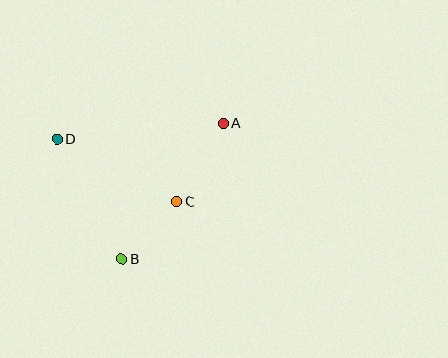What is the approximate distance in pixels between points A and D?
The distance between A and D is approximately 167 pixels.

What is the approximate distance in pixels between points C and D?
The distance between C and D is approximately 135 pixels.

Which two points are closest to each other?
Points B and C are closest to each other.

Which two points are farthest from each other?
Points A and B are farthest from each other.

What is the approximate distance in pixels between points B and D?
The distance between B and D is approximately 136 pixels.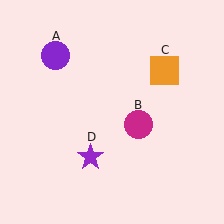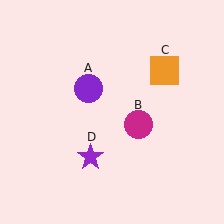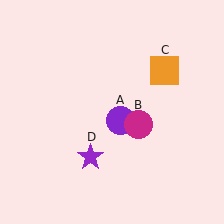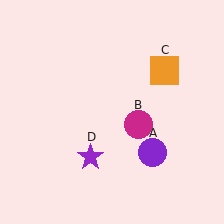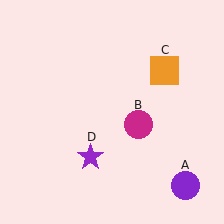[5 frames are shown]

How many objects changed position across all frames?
1 object changed position: purple circle (object A).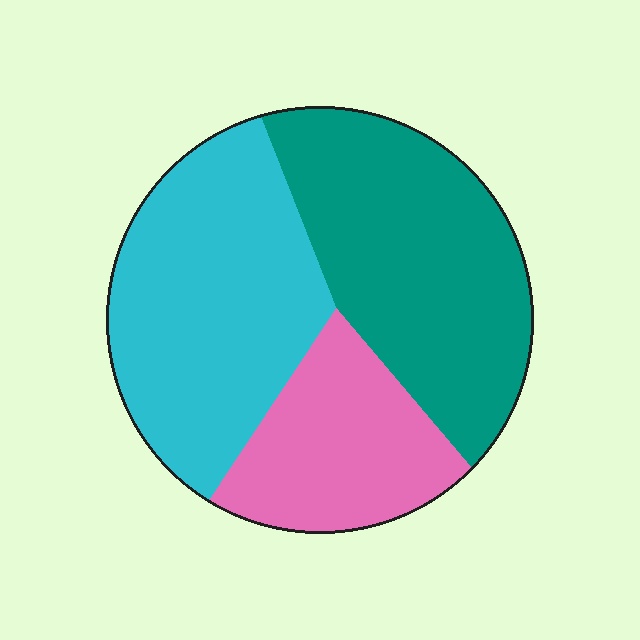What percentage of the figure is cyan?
Cyan takes up about three eighths (3/8) of the figure.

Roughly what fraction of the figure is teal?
Teal takes up between a quarter and a half of the figure.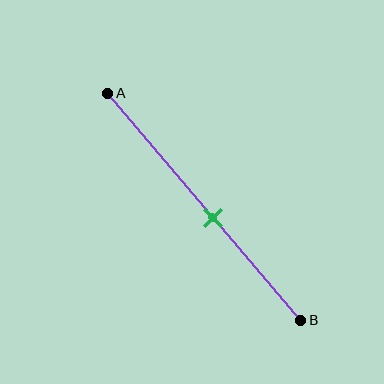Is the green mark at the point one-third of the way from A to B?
No, the mark is at about 55% from A, not at the 33% one-third point.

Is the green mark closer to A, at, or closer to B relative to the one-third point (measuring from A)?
The green mark is closer to point B than the one-third point of segment AB.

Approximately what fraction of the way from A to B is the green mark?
The green mark is approximately 55% of the way from A to B.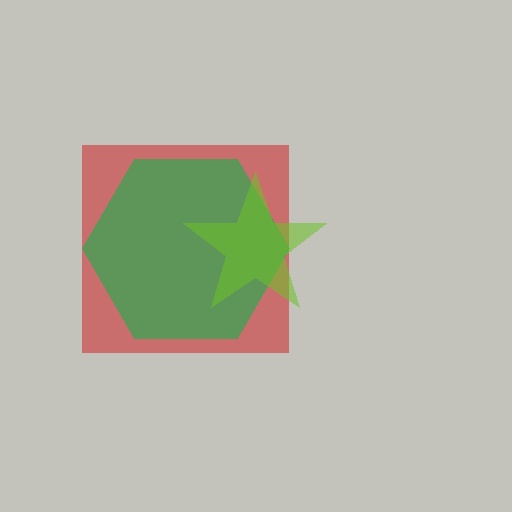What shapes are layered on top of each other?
The layered shapes are: a red square, a green hexagon, a lime star.